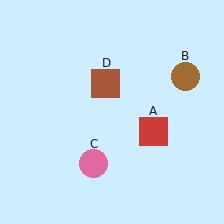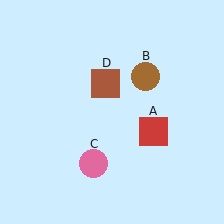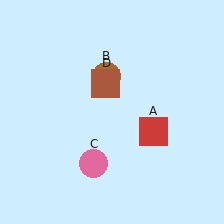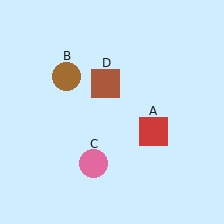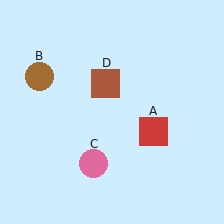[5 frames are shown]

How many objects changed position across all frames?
1 object changed position: brown circle (object B).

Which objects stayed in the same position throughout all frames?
Red square (object A) and pink circle (object C) and brown square (object D) remained stationary.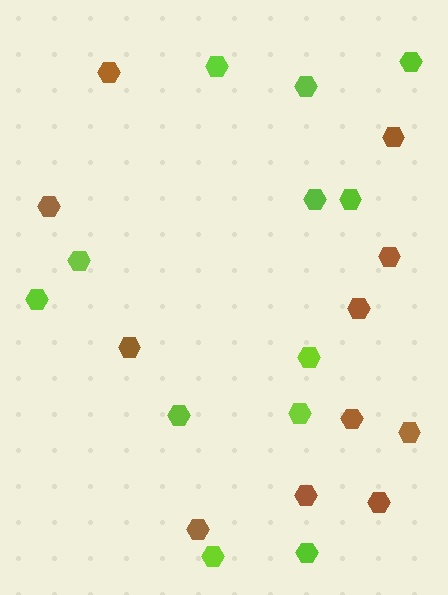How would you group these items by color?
There are 2 groups: one group of lime hexagons (12) and one group of brown hexagons (11).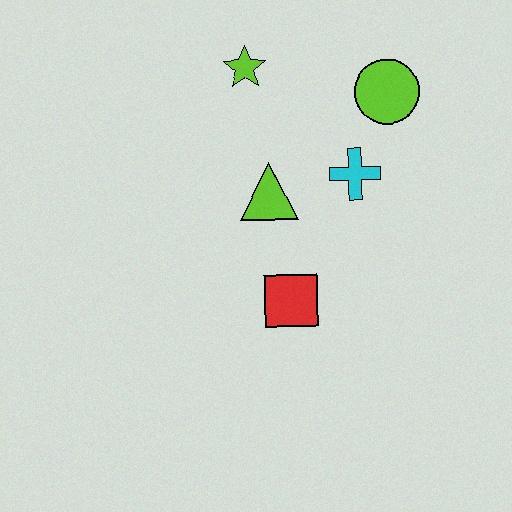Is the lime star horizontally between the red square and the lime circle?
No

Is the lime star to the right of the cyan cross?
No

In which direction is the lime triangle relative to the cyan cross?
The lime triangle is to the left of the cyan cross.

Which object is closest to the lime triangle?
The cyan cross is closest to the lime triangle.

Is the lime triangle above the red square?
Yes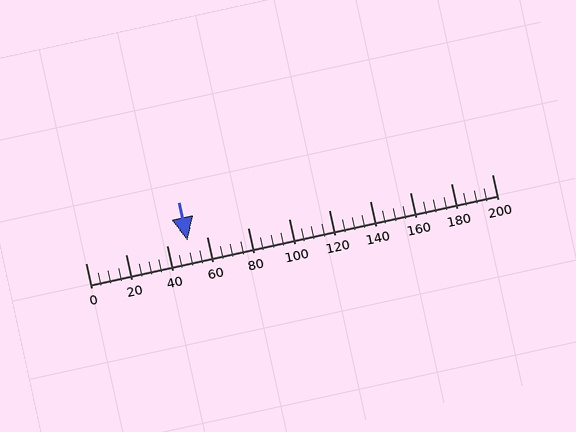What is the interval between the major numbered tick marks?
The major tick marks are spaced 20 units apart.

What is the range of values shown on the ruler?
The ruler shows values from 0 to 200.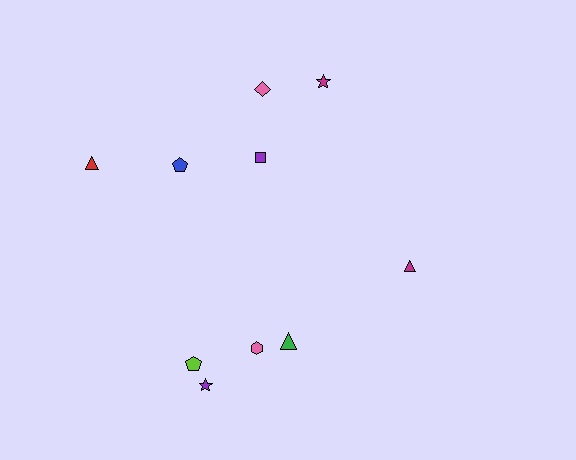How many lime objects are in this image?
There is 1 lime object.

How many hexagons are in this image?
There is 1 hexagon.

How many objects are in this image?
There are 10 objects.